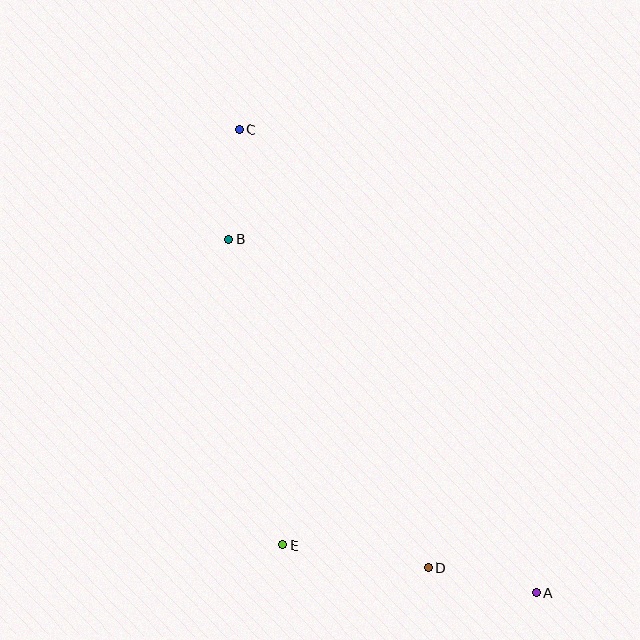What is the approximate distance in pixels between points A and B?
The distance between A and B is approximately 469 pixels.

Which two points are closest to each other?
Points B and C are closest to each other.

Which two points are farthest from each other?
Points A and C are farthest from each other.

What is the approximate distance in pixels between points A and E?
The distance between A and E is approximately 258 pixels.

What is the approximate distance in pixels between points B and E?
The distance between B and E is approximately 311 pixels.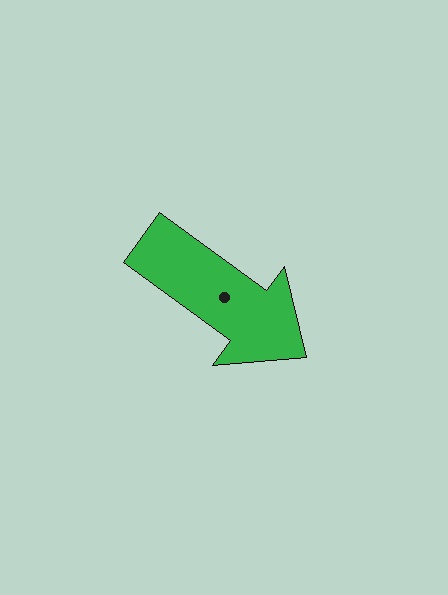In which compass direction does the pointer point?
Southeast.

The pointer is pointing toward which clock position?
Roughly 4 o'clock.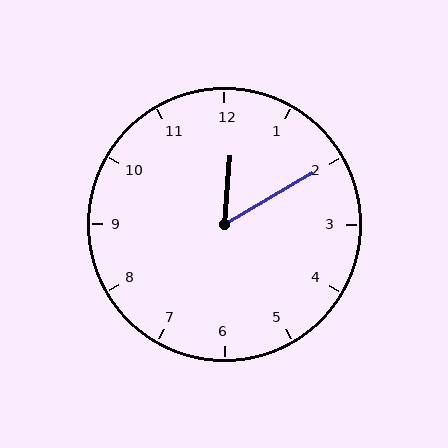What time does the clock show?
12:10.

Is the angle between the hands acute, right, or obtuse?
It is acute.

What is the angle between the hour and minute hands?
Approximately 55 degrees.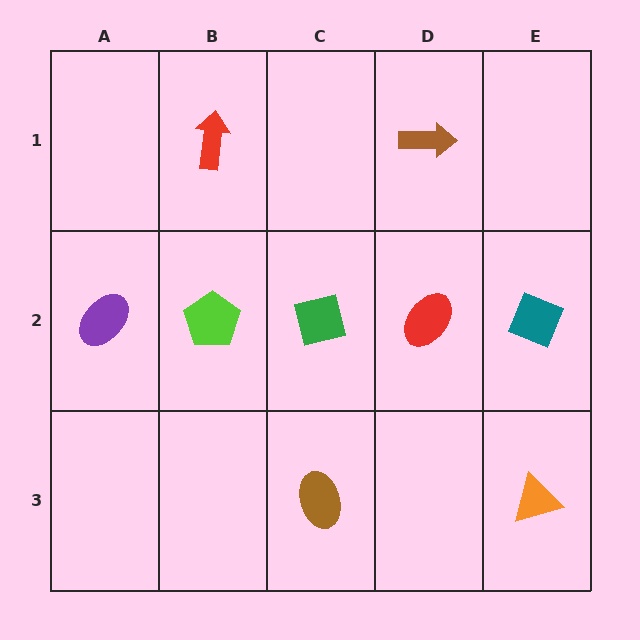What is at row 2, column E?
A teal diamond.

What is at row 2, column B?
A lime pentagon.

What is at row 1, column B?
A red arrow.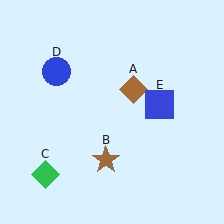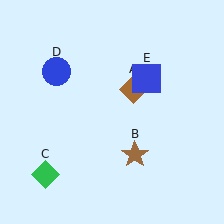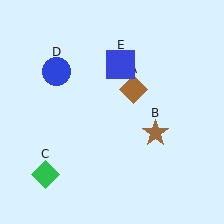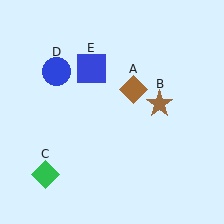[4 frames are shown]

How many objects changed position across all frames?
2 objects changed position: brown star (object B), blue square (object E).